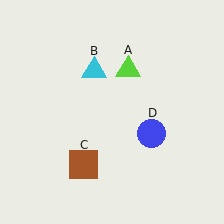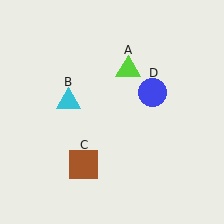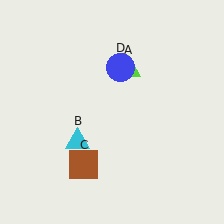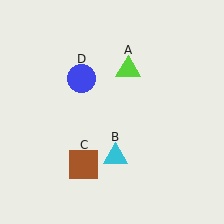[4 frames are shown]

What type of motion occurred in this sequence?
The cyan triangle (object B), blue circle (object D) rotated counterclockwise around the center of the scene.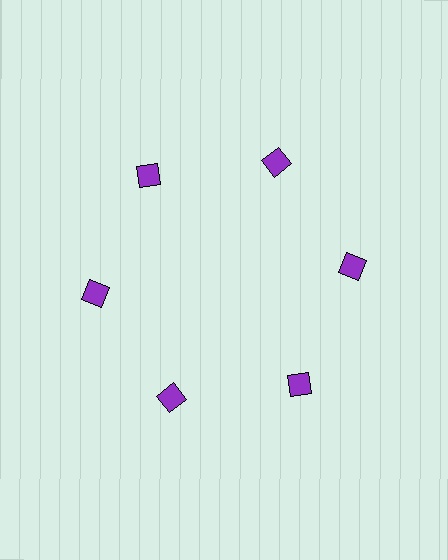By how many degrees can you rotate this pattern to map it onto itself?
The pattern maps onto itself every 60 degrees of rotation.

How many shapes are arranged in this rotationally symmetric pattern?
There are 6 shapes, arranged in 6 groups of 1.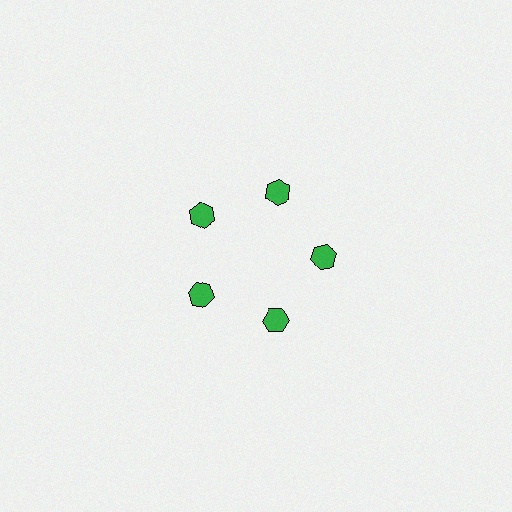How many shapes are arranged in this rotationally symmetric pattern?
There are 5 shapes, arranged in 5 groups of 1.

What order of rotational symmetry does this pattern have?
This pattern has 5-fold rotational symmetry.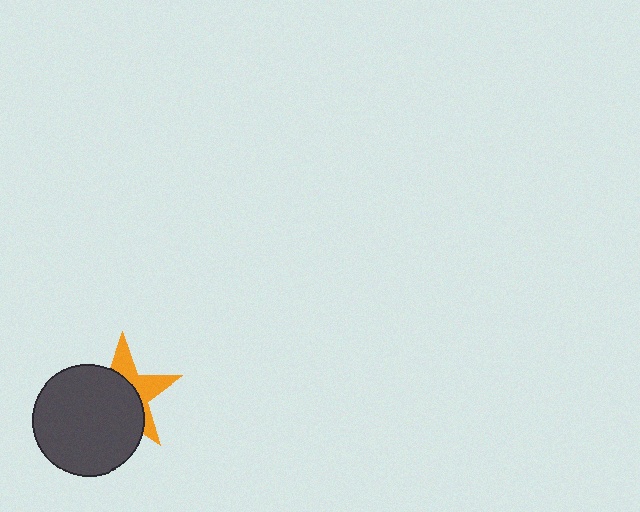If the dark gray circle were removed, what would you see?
You would see the complete orange star.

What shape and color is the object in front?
The object in front is a dark gray circle.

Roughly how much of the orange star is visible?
A small part of it is visible (roughly 38%).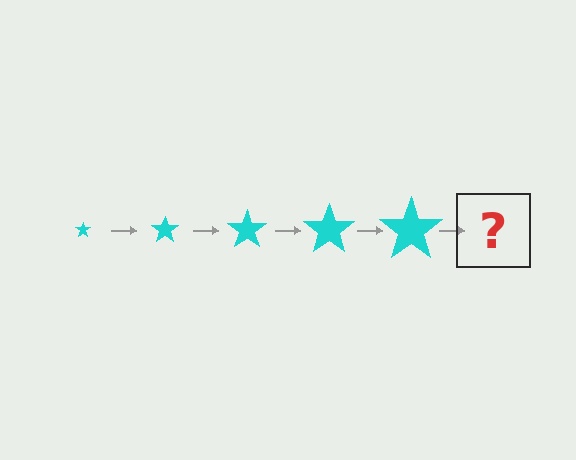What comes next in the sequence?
The next element should be a cyan star, larger than the previous one.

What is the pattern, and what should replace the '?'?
The pattern is that the star gets progressively larger each step. The '?' should be a cyan star, larger than the previous one.